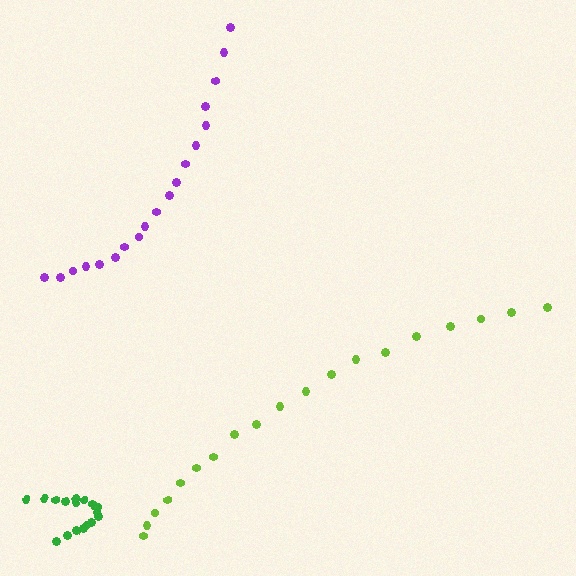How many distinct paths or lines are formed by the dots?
There are 3 distinct paths.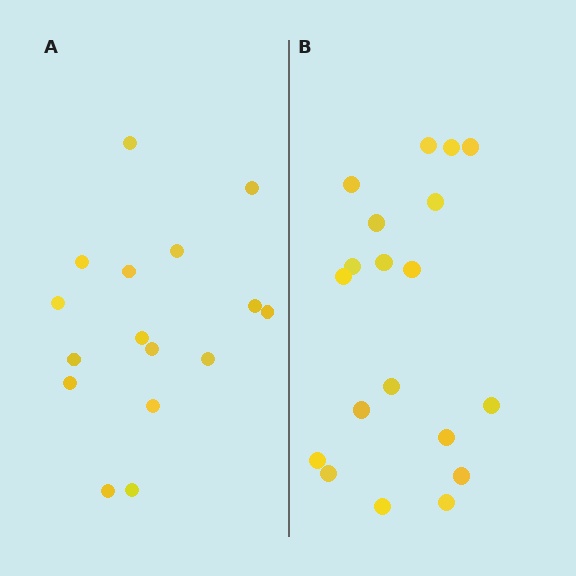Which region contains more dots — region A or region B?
Region B (the right region) has more dots.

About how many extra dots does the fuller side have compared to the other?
Region B has just a few more — roughly 2 or 3 more dots than region A.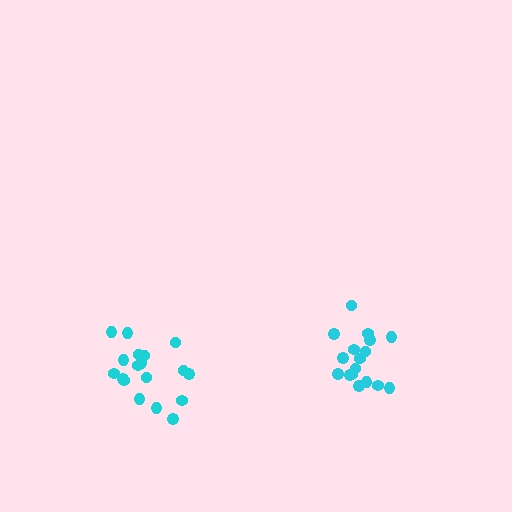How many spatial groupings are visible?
There are 2 spatial groupings.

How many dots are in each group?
Group 1: 18 dots, Group 2: 17 dots (35 total).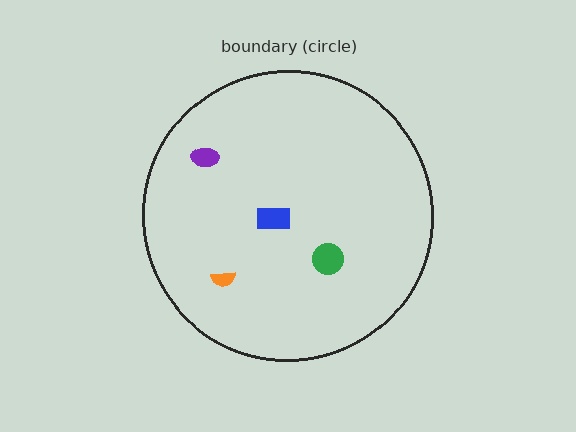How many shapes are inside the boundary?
4 inside, 0 outside.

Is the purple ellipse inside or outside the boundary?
Inside.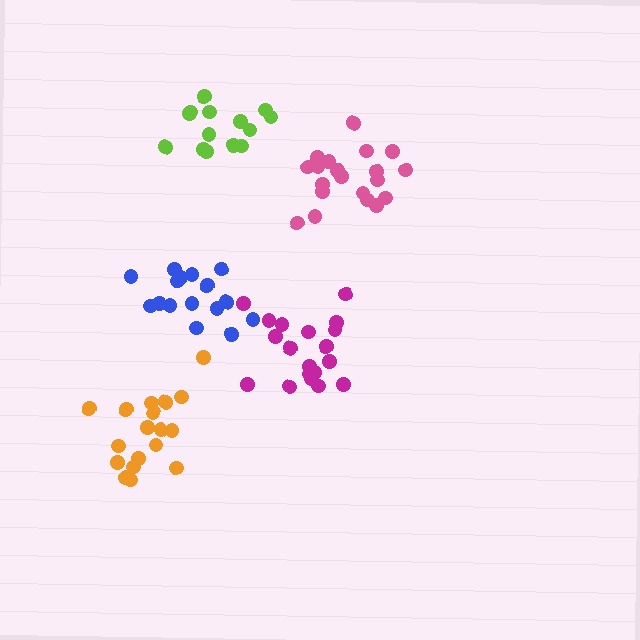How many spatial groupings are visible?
There are 5 spatial groupings.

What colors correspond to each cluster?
The clusters are colored: orange, blue, pink, lime, magenta.